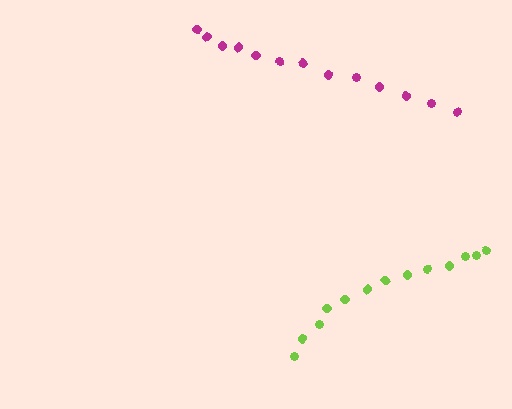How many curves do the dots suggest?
There are 2 distinct paths.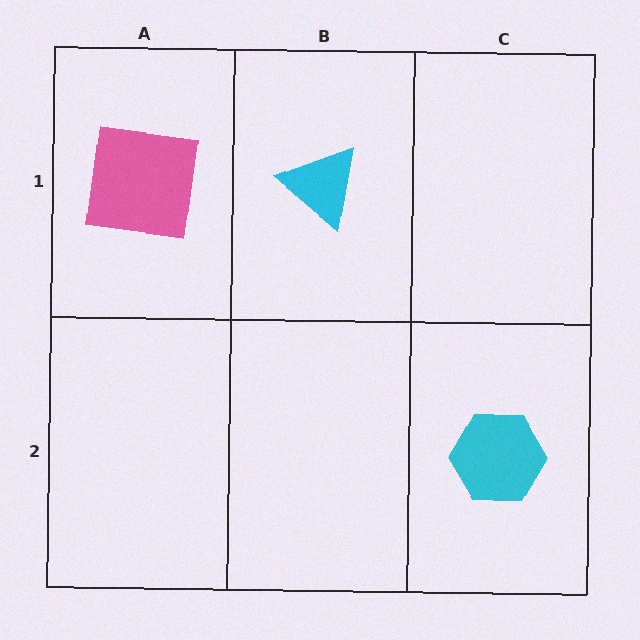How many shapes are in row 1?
2 shapes.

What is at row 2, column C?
A cyan hexagon.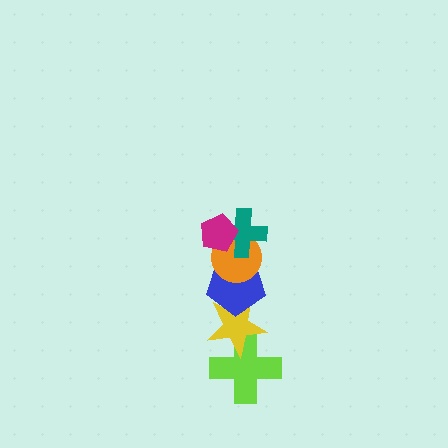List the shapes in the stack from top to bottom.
From top to bottom: the magenta pentagon, the teal cross, the orange circle, the blue pentagon, the yellow star, the lime cross.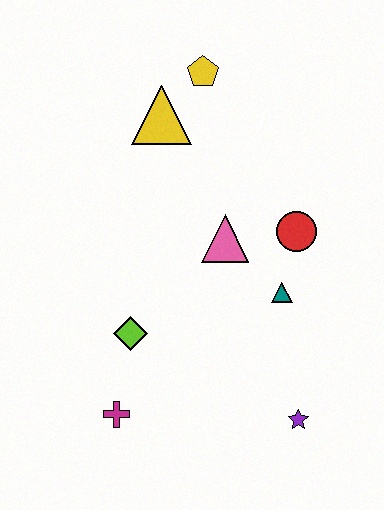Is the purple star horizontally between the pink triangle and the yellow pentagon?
No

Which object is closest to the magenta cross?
The lime diamond is closest to the magenta cross.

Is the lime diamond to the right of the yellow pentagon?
No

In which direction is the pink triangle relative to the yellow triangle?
The pink triangle is below the yellow triangle.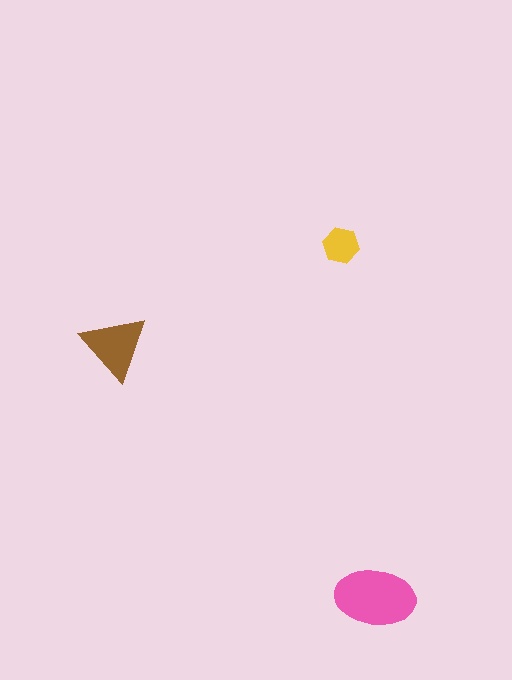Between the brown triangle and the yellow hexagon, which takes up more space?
The brown triangle.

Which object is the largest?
The pink ellipse.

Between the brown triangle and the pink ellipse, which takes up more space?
The pink ellipse.